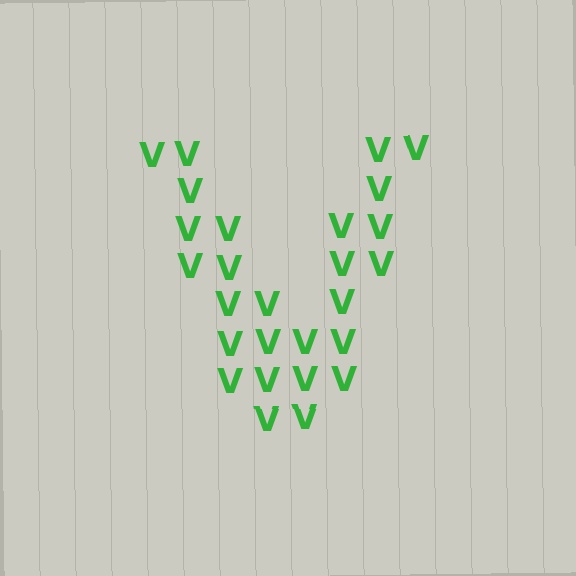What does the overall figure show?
The overall figure shows the letter V.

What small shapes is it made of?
It is made of small letter V's.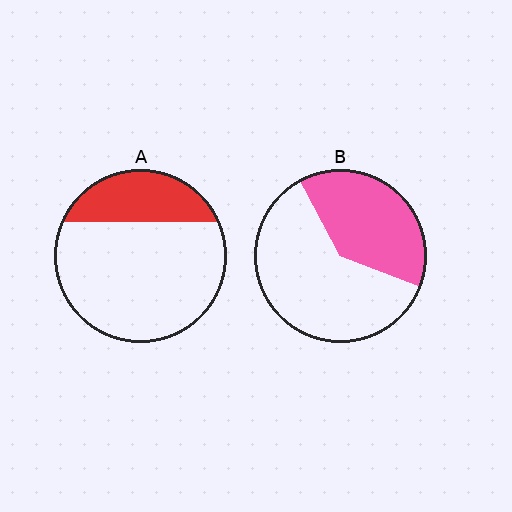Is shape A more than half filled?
No.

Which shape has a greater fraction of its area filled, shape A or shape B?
Shape B.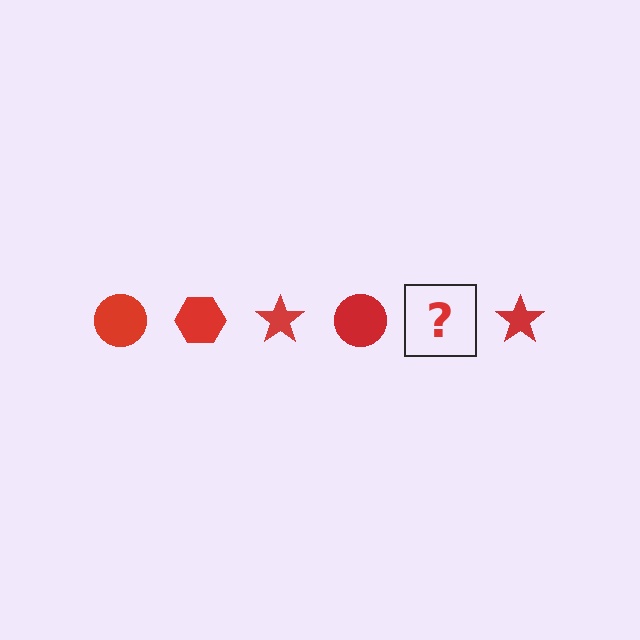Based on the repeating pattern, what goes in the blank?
The blank should be a red hexagon.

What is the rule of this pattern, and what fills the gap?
The rule is that the pattern cycles through circle, hexagon, star shapes in red. The gap should be filled with a red hexagon.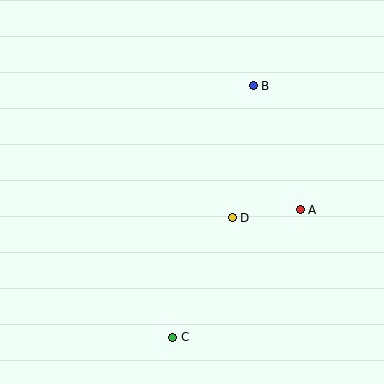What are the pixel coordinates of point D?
Point D is at (232, 218).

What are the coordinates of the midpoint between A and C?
The midpoint between A and C is at (237, 273).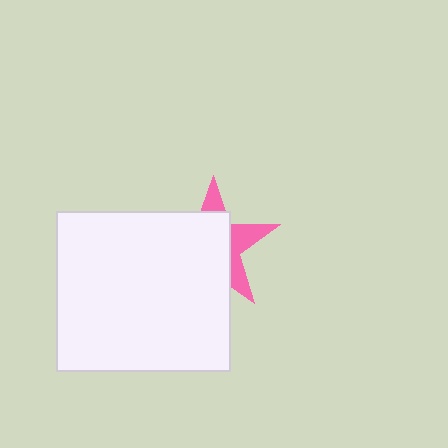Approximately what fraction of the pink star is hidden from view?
Roughly 67% of the pink star is hidden behind the white rectangle.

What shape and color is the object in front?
The object in front is a white rectangle.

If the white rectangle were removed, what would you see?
You would see the complete pink star.